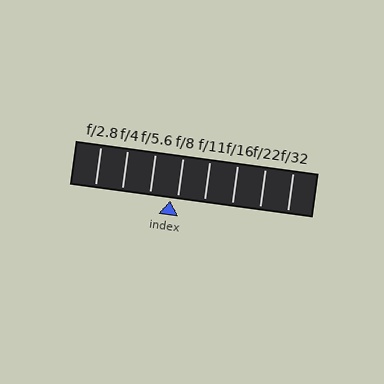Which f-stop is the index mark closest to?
The index mark is closest to f/8.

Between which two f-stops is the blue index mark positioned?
The index mark is between f/5.6 and f/8.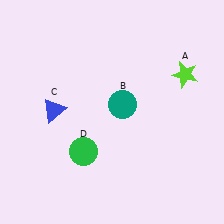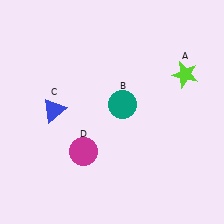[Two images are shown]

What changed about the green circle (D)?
In Image 1, D is green. In Image 2, it changed to magenta.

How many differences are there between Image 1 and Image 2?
There is 1 difference between the two images.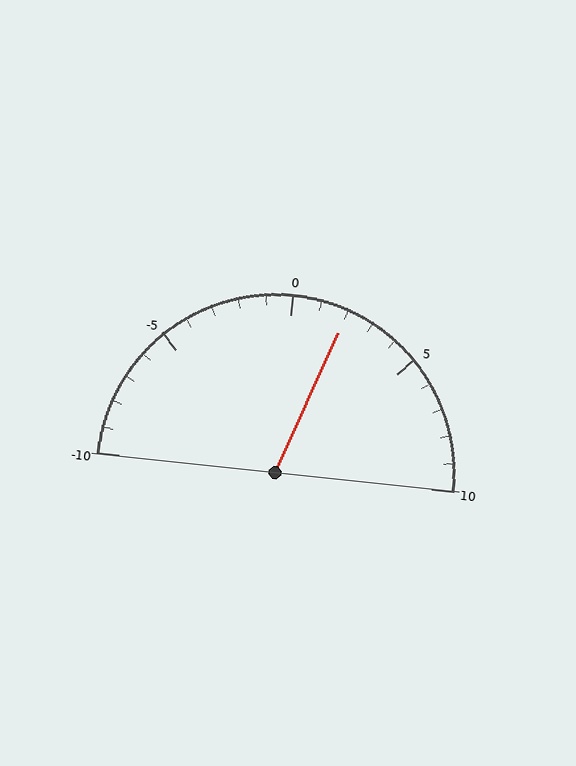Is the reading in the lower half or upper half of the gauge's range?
The reading is in the upper half of the range (-10 to 10).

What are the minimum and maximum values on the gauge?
The gauge ranges from -10 to 10.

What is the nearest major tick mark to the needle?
The nearest major tick mark is 0.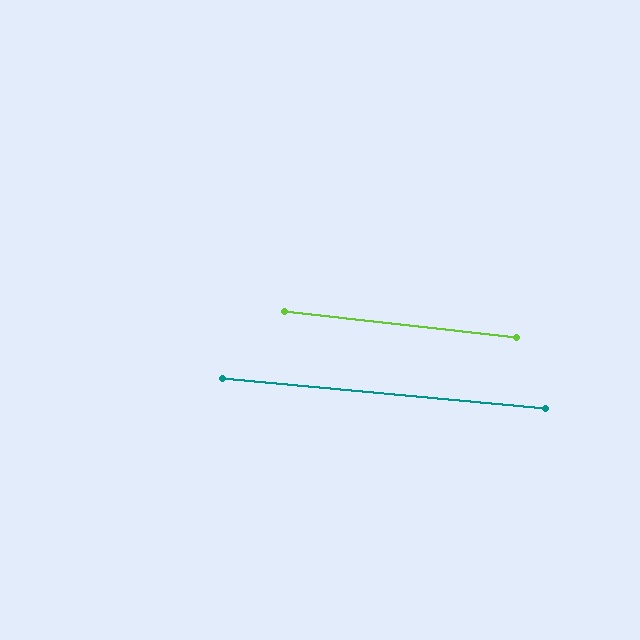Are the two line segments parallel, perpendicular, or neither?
Parallel — their directions differ by only 0.9°.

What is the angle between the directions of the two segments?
Approximately 1 degree.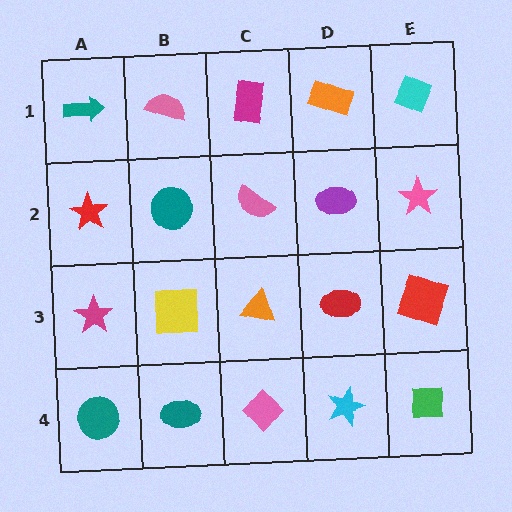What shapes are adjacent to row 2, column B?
A pink semicircle (row 1, column B), a yellow square (row 3, column B), a red star (row 2, column A), a pink semicircle (row 2, column C).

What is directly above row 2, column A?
A teal arrow.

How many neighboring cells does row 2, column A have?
3.